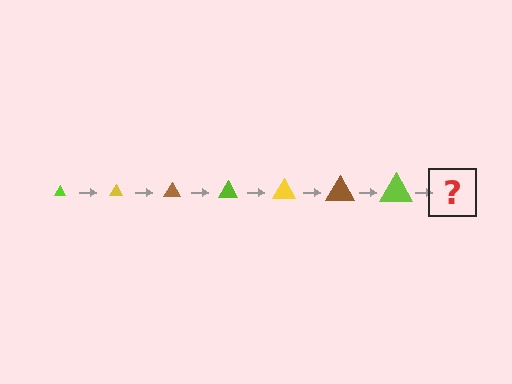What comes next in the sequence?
The next element should be a yellow triangle, larger than the previous one.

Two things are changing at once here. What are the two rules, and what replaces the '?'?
The two rules are that the triangle grows larger each step and the color cycles through lime, yellow, and brown. The '?' should be a yellow triangle, larger than the previous one.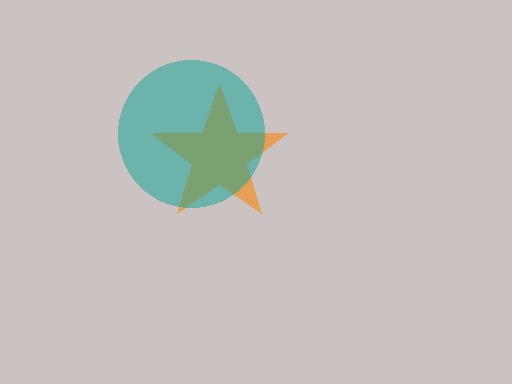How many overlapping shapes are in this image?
There are 2 overlapping shapes in the image.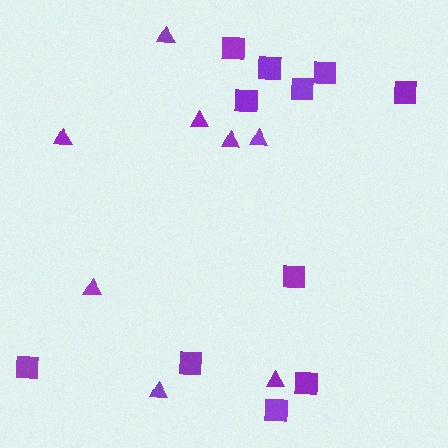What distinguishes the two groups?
There are 2 groups: one group of triangles (8) and one group of squares (11).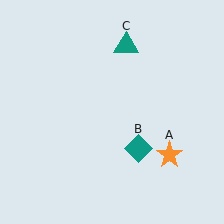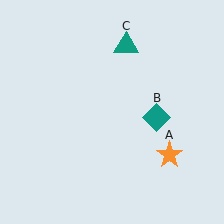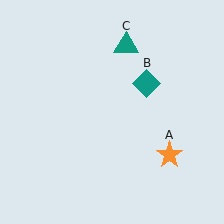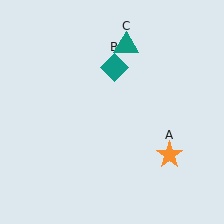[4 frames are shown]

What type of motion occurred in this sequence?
The teal diamond (object B) rotated counterclockwise around the center of the scene.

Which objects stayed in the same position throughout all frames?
Orange star (object A) and teal triangle (object C) remained stationary.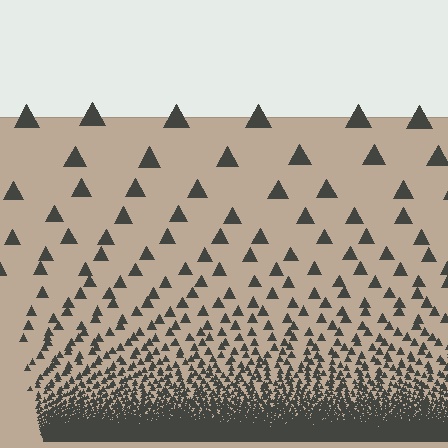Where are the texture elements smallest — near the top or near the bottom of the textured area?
Near the bottom.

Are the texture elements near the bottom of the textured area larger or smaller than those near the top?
Smaller. The gradient is inverted — elements near the bottom are smaller and denser.